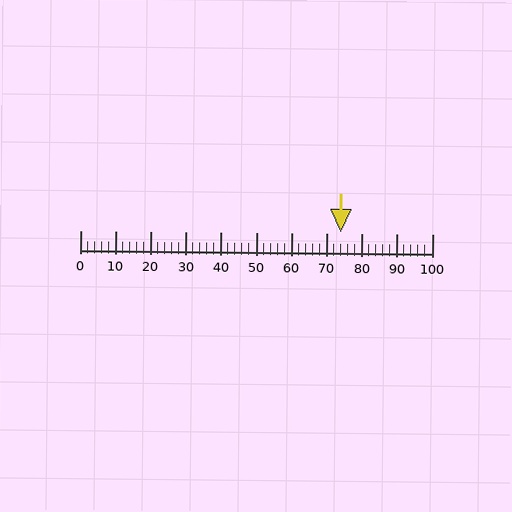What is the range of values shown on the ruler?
The ruler shows values from 0 to 100.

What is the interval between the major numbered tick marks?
The major tick marks are spaced 10 units apart.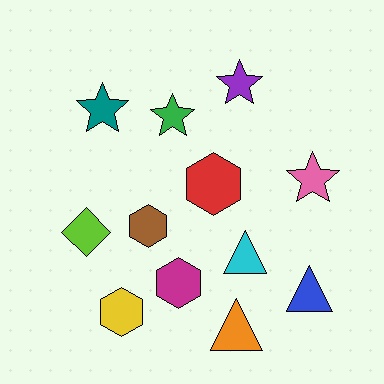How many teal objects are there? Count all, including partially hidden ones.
There is 1 teal object.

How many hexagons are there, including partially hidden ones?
There are 4 hexagons.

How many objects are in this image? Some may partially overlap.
There are 12 objects.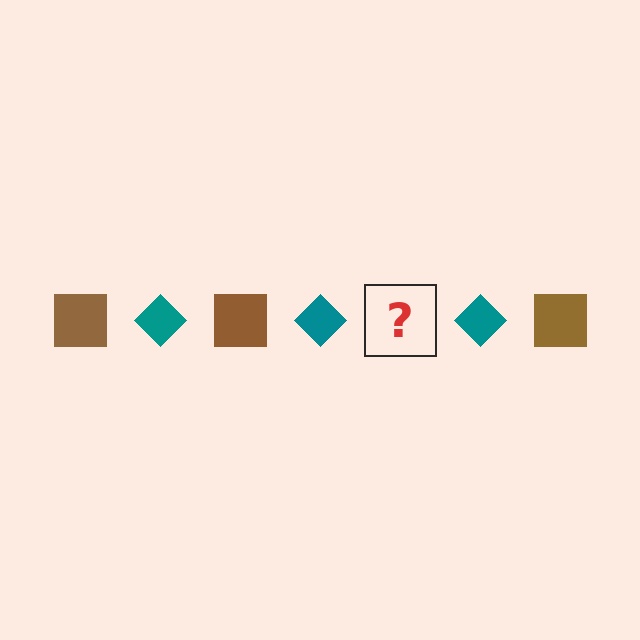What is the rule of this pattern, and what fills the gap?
The rule is that the pattern alternates between brown square and teal diamond. The gap should be filled with a brown square.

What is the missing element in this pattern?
The missing element is a brown square.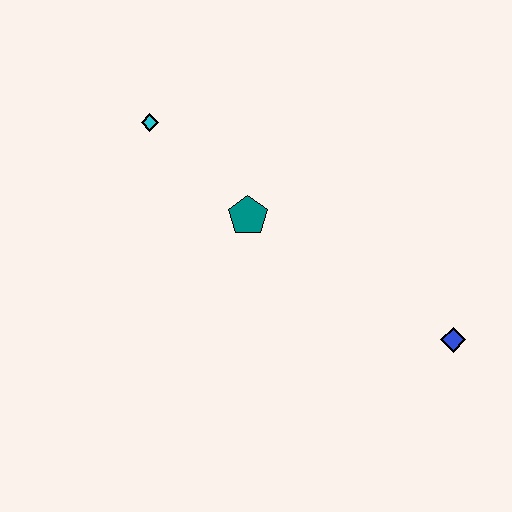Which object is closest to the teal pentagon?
The cyan diamond is closest to the teal pentagon.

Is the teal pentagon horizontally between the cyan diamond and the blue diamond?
Yes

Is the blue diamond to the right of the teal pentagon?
Yes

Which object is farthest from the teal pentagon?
The blue diamond is farthest from the teal pentagon.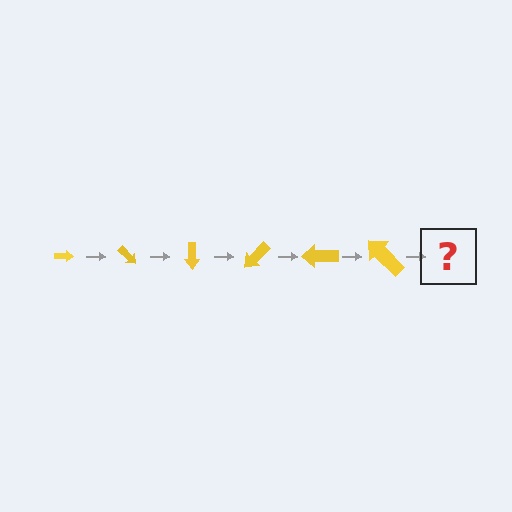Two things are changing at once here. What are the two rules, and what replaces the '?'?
The two rules are that the arrow grows larger each step and it rotates 45 degrees each step. The '?' should be an arrow, larger than the previous one and rotated 270 degrees from the start.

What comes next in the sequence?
The next element should be an arrow, larger than the previous one and rotated 270 degrees from the start.